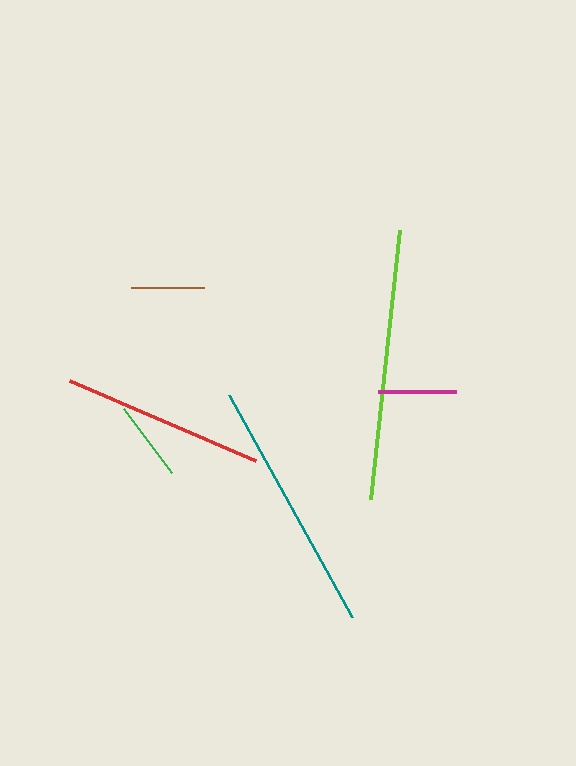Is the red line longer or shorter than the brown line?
The red line is longer than the brown line.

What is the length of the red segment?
The red segment is approximately 202 pixels long.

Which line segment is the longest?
The lime line is the longest at approximately 270 pixels.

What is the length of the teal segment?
The teal segment is approximately 254 pixels long.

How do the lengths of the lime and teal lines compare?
The lime and teal lines are approximately the same length.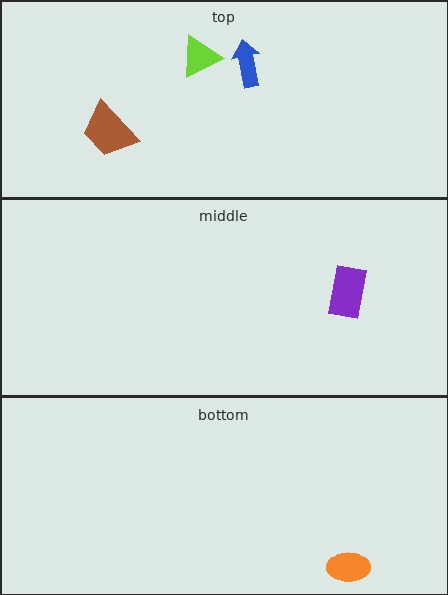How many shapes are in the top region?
3.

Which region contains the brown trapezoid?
The top region.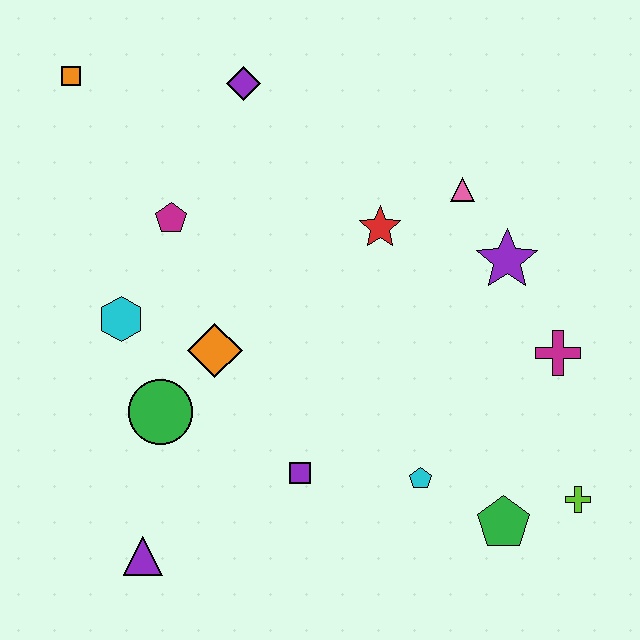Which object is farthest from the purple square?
The orange square is farthest from the purple square.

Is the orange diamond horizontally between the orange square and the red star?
Yes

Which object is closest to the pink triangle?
The purple star is closest to the pink triangle.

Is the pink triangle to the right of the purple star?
No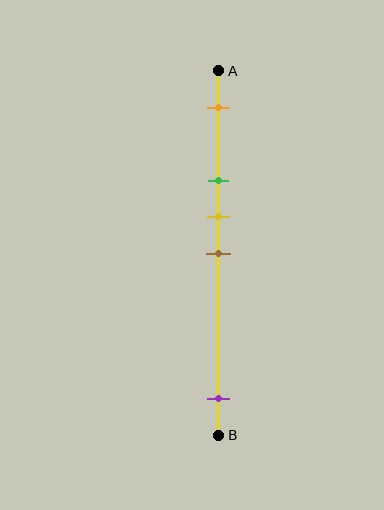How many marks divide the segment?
There are 5 marks dividing the segment.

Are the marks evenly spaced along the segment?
No, the marks are not evenly spaced.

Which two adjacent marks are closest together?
The yellow and brown marks are the closest adjacent pair.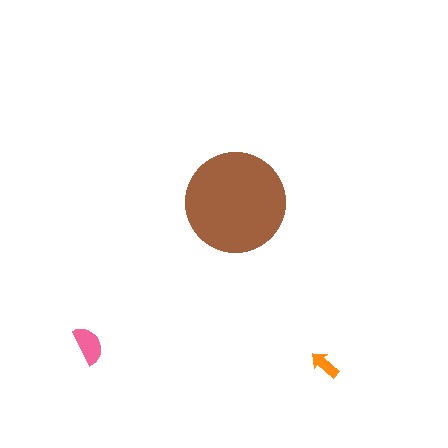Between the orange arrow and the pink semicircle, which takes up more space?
The pink semicircle.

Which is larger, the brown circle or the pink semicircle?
The brown circle.